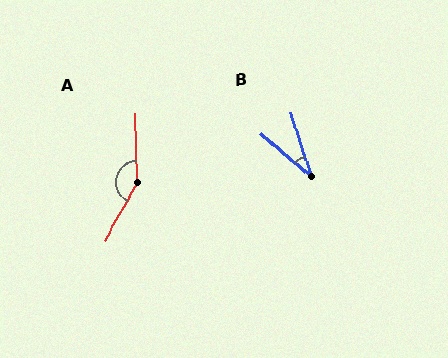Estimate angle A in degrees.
Approximately 150 degrees.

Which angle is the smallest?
B, at approximately 32 degrees.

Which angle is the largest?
A, at approximately 150 degrees.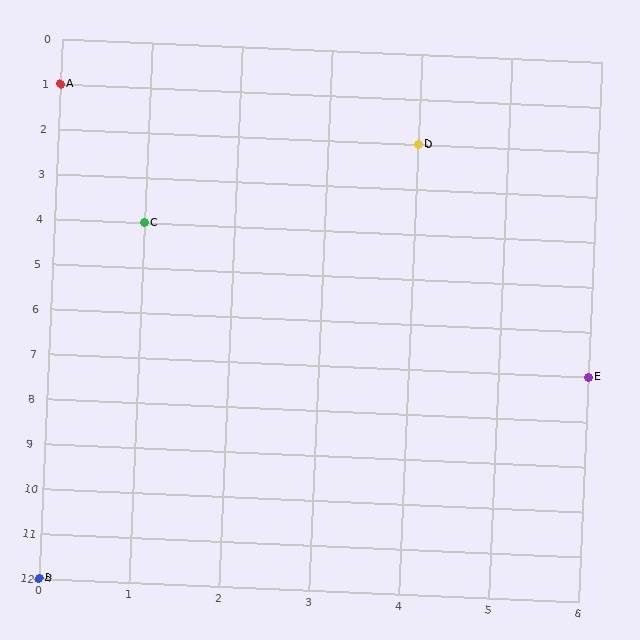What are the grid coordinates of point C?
Point C is at grid coordinates (1, 4).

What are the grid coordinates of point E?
Point E is at grid coordinates (6, 7).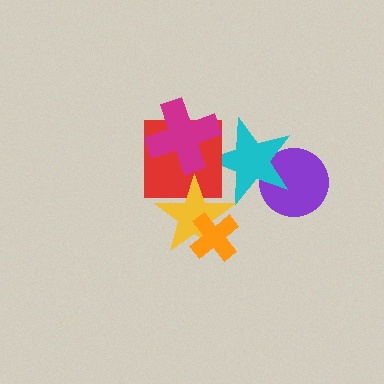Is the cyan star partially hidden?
Yes, it is partially covered by another shape.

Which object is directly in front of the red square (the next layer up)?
The yellow star is directly in front of the red square.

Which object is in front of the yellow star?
The orange cross is in front of the yellow star.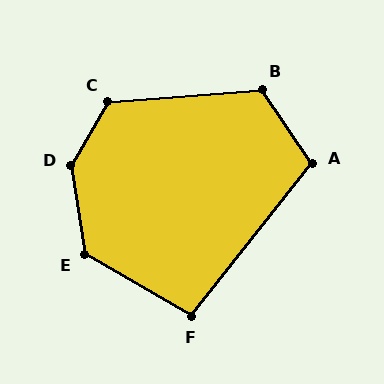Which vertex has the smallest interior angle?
F, at approximately 99 degrees.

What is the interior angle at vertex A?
Approximately 107 degrees (obtuse).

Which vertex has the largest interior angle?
D, at approximately 142 degrees.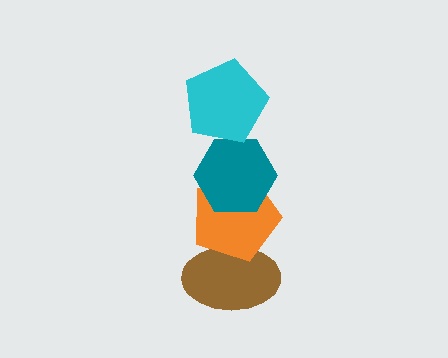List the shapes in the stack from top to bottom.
From top to bottom: the cyan pentagon, the teal hexagon, the orange pentagon, the brown ellipse.